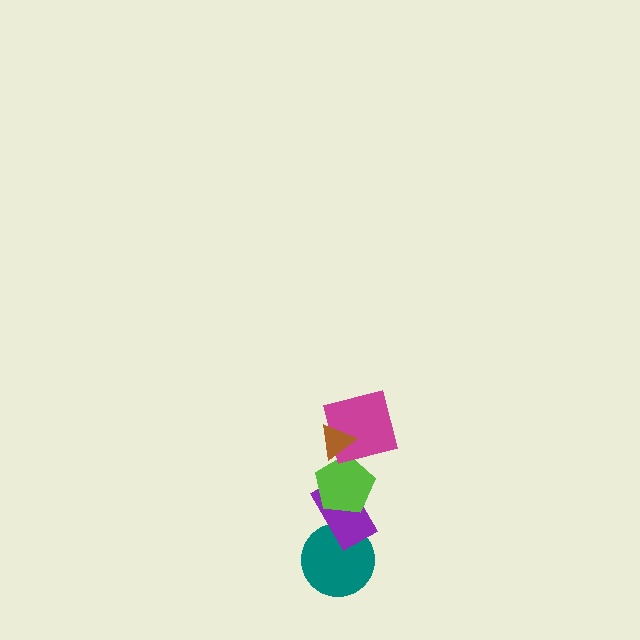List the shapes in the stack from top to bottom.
From top to bottom: the brown triangle, the magenta square, the lime pentagon, the purple rectangle, the teal circle.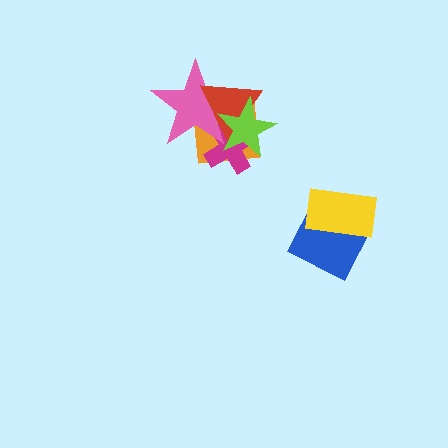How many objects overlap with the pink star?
4 objects overlap with the pink star.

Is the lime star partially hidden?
No, no other shape covers it.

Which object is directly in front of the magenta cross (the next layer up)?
The pink star is directly in front of the magenta cross.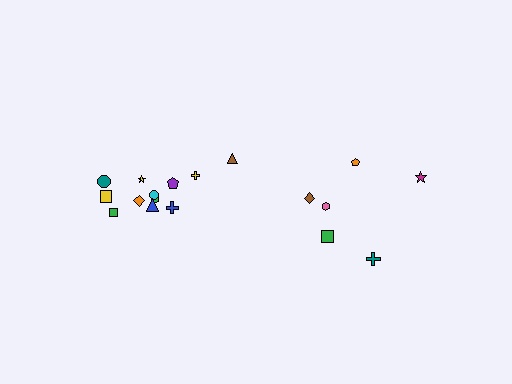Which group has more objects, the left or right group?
The left group.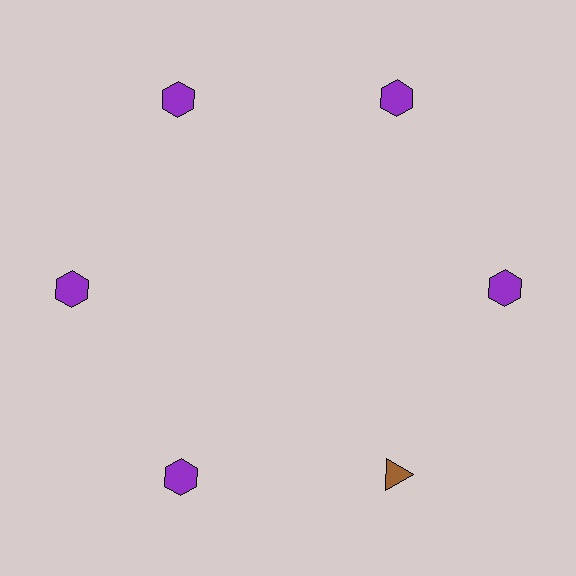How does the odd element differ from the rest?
It differs in both color (brown instead of purple) and shape (triangle instead of hexagon).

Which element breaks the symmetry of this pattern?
The brown triangle at roughly the 5 o'clock position breaks the symmetry. All other shapes are purple hexagons.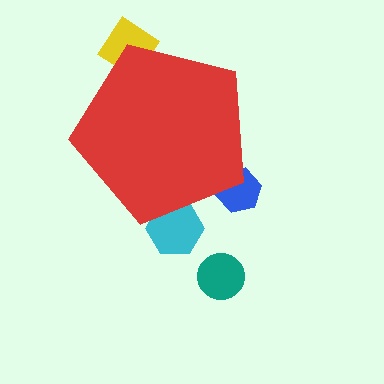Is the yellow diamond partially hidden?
Yes, the yellow diamond is partially hidden behind the red pentagon.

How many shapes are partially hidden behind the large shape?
3 shapes are partially hidden.